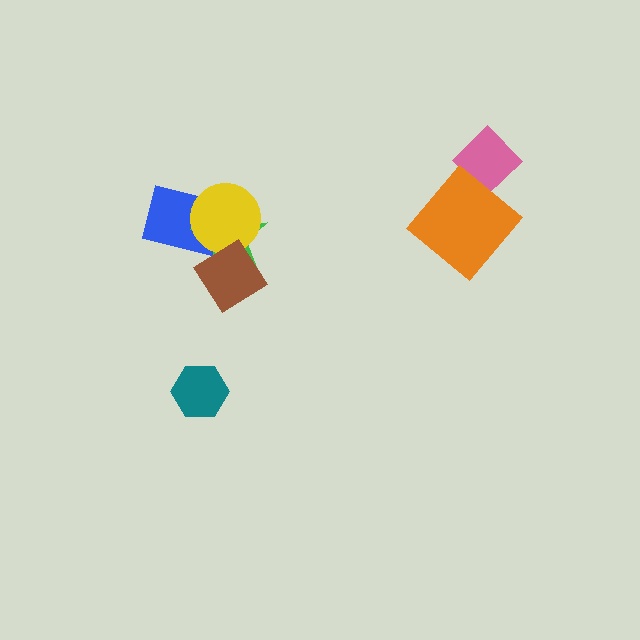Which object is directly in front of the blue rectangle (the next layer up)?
The green star is directly in front of the blue rectangle.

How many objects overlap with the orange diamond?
1 object overlaps with the orange diamond.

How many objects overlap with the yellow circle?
2 objects overlap with the yellow circle.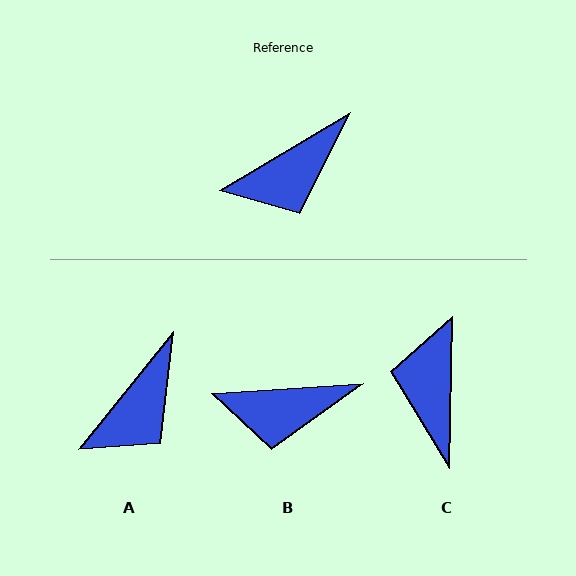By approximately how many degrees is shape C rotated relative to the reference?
Approximately 122 degrees clockwise.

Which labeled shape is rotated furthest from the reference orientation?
C, about 122 degrees away.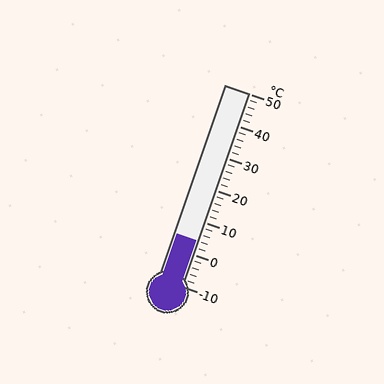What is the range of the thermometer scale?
The thermometer scale ranges from -10°C to 50°C.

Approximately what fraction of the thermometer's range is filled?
The thermometer is filled to approximately 25% of its range.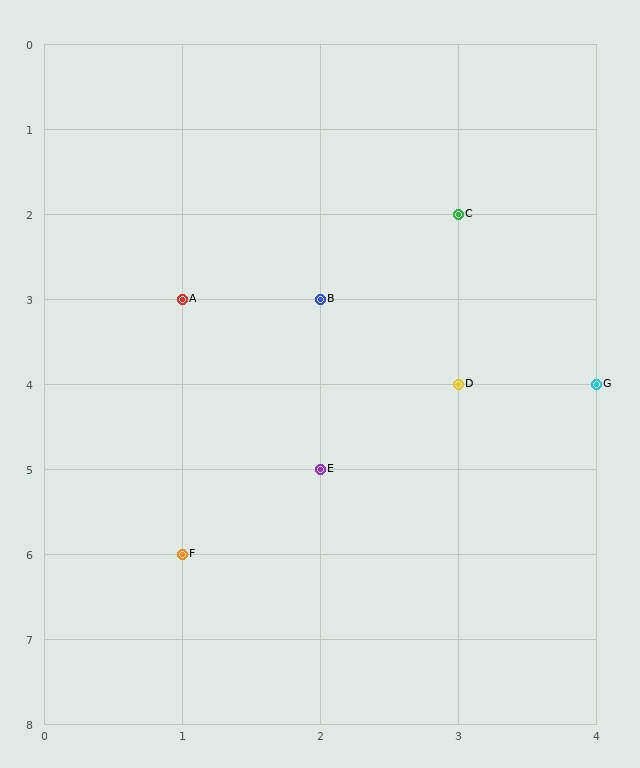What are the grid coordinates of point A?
Point A is at grid coordinates (1, 3).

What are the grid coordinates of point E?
Point E is at grid coordinates (2, 5).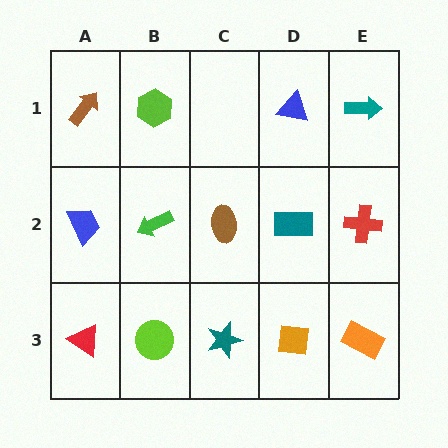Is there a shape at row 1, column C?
No, that cell is empty.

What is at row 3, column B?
A lime circle.